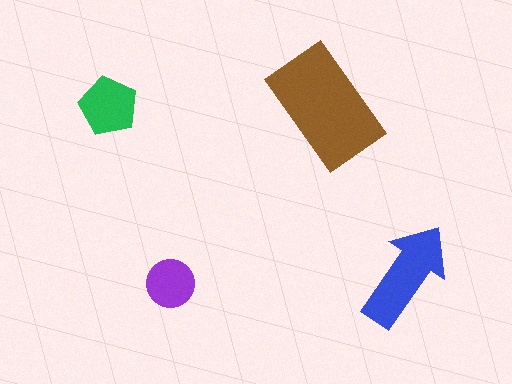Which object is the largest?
The brown rectangle.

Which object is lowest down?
The purple circle is bottommost.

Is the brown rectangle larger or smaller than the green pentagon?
Larger.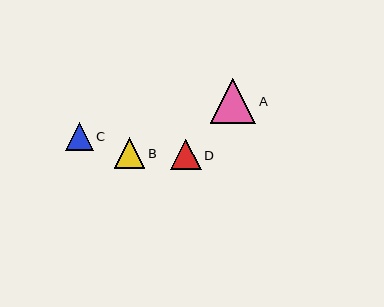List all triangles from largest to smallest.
From largest to smallest: A, D, B, C.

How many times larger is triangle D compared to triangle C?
Triangle D is approximately 1.1 times the size of triangle C.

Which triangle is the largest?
Triangle A is the largest with a size of approximately 45 pixels.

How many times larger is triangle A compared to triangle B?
Triangle A is approximately 1.5 times the size of triangle B.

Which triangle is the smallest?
Triangle C is the smallest with a size of approximately 28 pixels.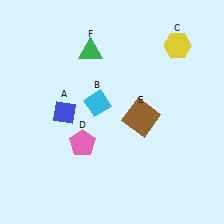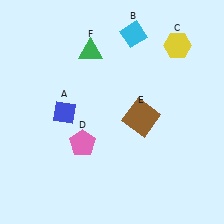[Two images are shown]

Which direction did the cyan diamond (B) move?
The cyan diamond (B) moved up.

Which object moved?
The cyan diamond (B) moved up.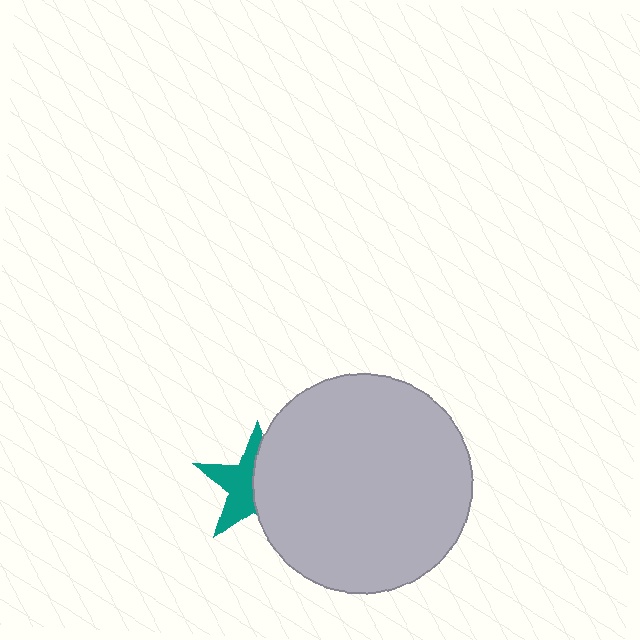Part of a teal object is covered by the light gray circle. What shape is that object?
It is a star.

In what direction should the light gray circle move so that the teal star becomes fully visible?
The light gray circle should move right. That is the shortest direction to clear the overlap and leave the teal star fully visible.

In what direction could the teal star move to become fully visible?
The teal star could move left. That would shift it out from behind the light gray circle entirely.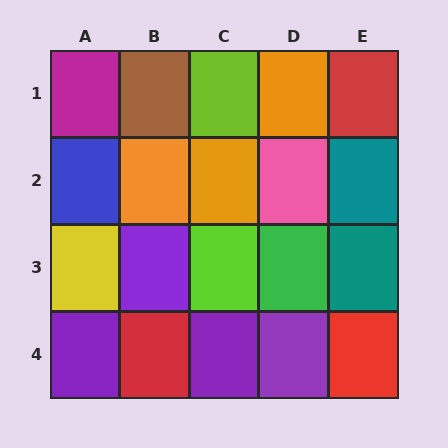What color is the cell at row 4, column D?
Purple.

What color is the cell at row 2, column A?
Blue.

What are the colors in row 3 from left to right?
Yellow, purple, lime, green, teal.